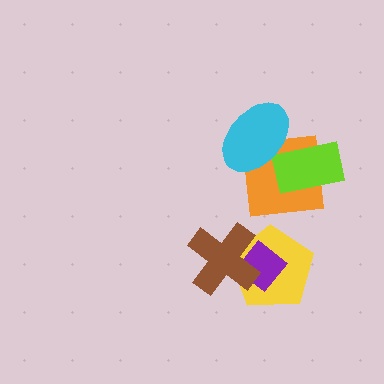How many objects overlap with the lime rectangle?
2 objects overlap with the lime rectangle.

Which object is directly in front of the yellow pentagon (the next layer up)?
The purple diamond is directly in front of the yellow pentagon.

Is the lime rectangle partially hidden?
Yes, it is partially covered by another shape.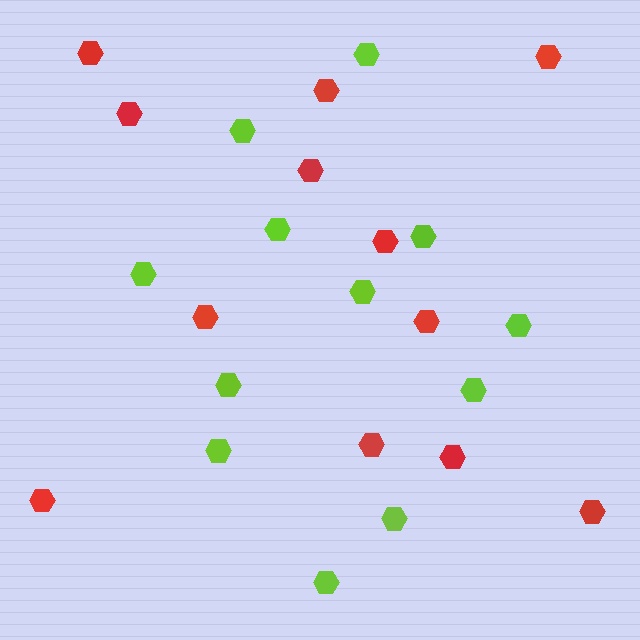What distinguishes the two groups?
There are 2 groups: one group of lime hexagons (12) and one group of red hexagons (12).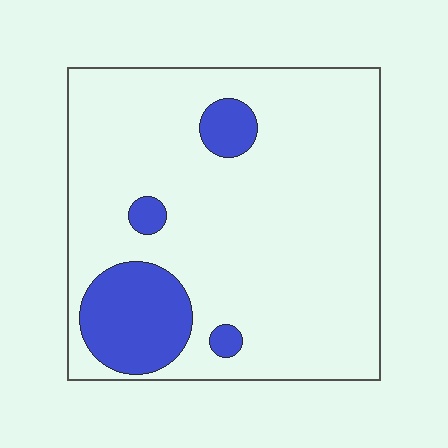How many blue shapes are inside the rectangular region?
4.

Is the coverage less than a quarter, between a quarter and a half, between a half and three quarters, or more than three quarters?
Less than a quarter.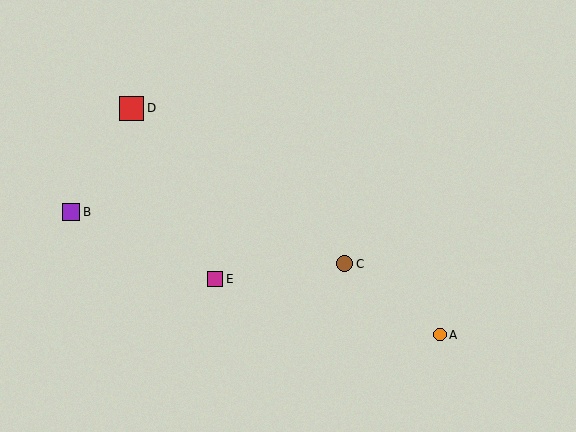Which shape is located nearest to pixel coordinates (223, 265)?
The magenta square (labeled E) at (215, 279) is nearest to that location.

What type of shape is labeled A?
Shape A is an orange circle.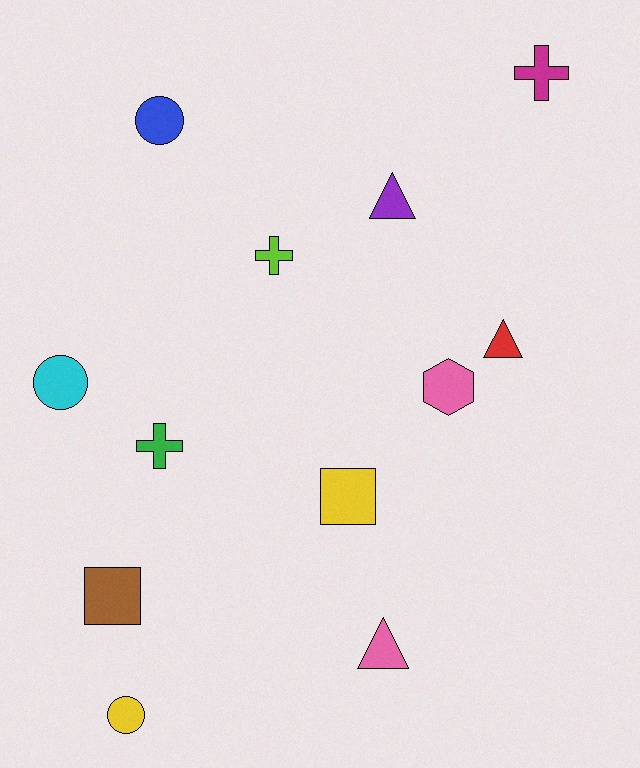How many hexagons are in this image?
There is 1 hexagon.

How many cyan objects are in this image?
There is 1 cyan object.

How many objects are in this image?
There are 12 objects.